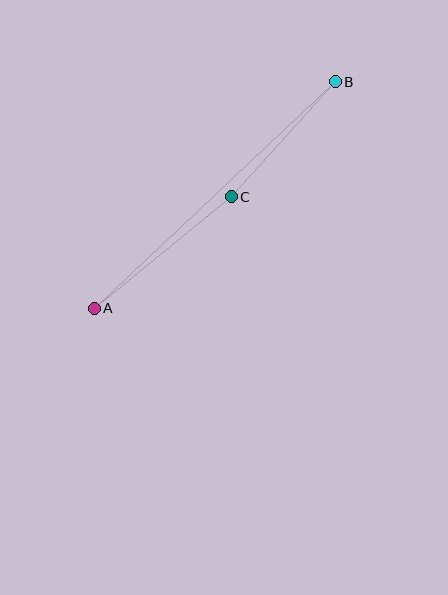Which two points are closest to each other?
Points B and C are closest to each other.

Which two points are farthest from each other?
Points A and B are farthest from each other.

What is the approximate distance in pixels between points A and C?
The distance between A and C is approximately 177 pixels.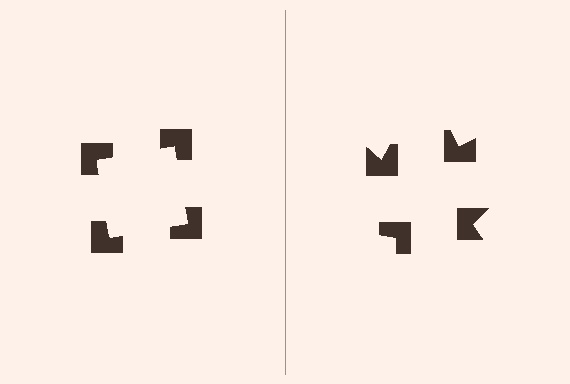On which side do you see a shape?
An illusory square appears on the left side. On the right side the wedge cuts are rotated, so no coherent shape forms.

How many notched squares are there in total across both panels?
8 — 4 on each side.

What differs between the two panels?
The notched squares are positioned identically on both sides; only the wedge orientations differ. On the left they align to a square; on the right they are misaligned.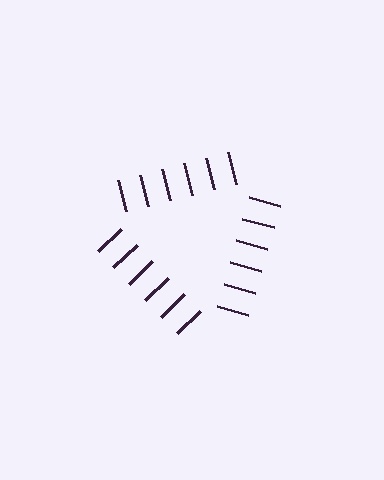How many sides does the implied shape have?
3 sides — the line-ends trace a triangle.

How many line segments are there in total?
18 — 6 along each of the 3 edges.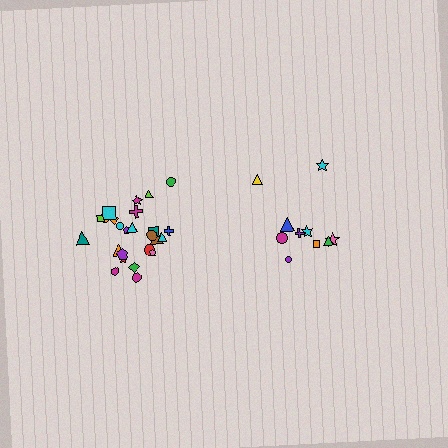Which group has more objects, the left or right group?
The left group.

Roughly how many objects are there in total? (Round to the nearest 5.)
Roughly 35 objects in total.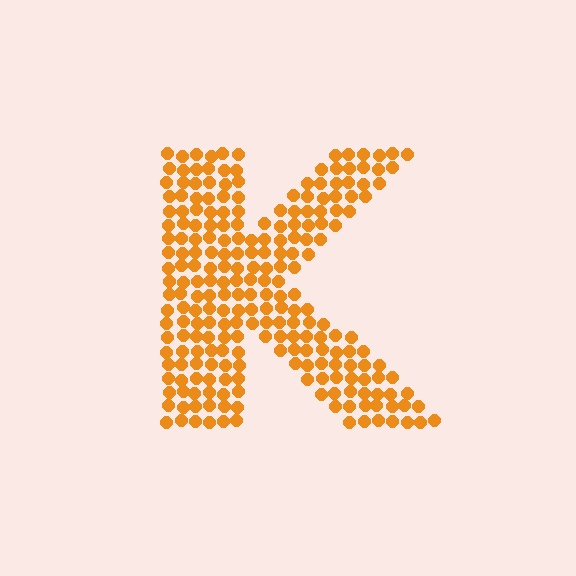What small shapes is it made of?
It is made of small circles.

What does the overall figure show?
The overall figure shows the letter K.